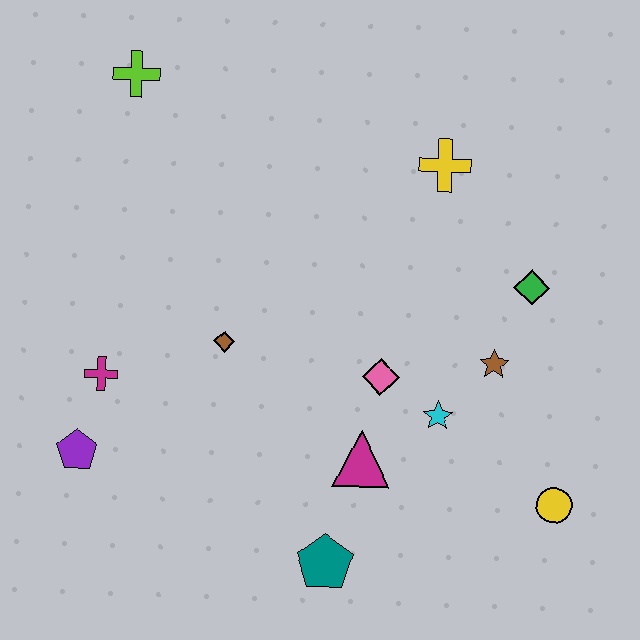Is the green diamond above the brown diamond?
Yes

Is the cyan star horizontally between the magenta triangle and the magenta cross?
No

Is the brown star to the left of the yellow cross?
No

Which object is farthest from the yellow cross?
The purple pentagon is farthest from the yellow cross.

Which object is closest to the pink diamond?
The cyan star is closest to the pink diamond.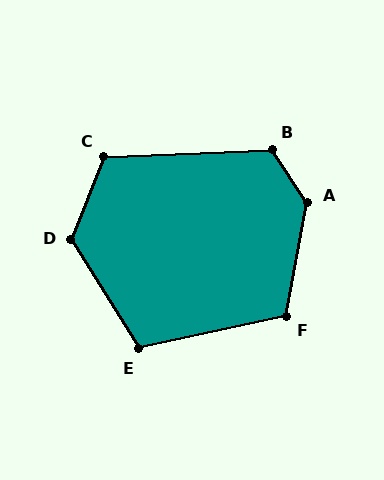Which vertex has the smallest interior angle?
E, at approximately 109 degrees.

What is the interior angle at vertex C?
Approximately 114 degrees (obtuse).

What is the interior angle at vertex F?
Approximately 113 degrees (obtuse).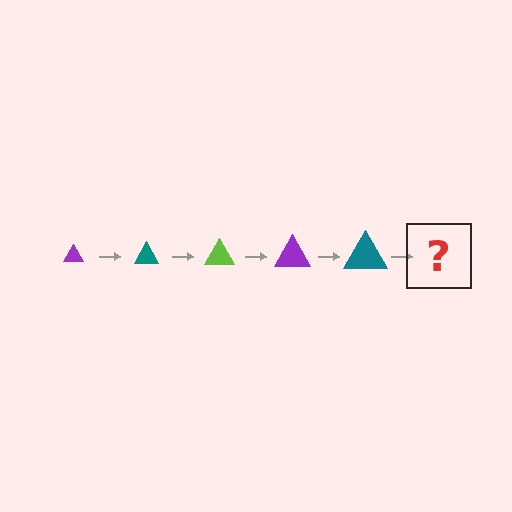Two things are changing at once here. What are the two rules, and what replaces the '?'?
The two rules are that the triangle grows larger each step and the color cycles through purple, teal, and lime. The '?' should be a lime triangle, larger than the previous one.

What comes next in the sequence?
The next element should be a lime triangle, larger than the previous one.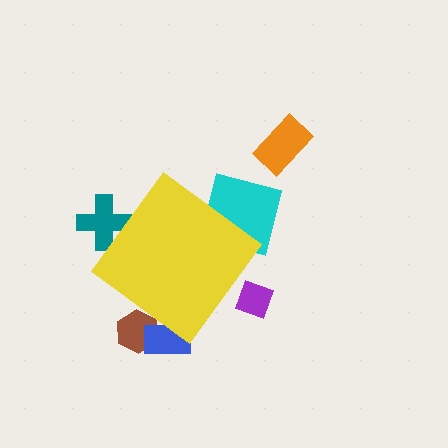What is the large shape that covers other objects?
A yellow diamond.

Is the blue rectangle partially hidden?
Yes, the blue rectangle is partially hidden behind the yellow diamond.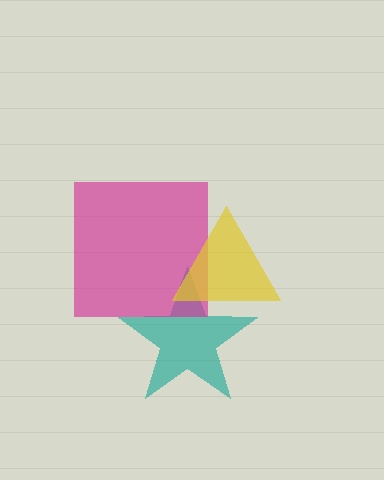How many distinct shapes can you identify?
There are 3 distinct shapes: a teal star, a magenta square, a yellow triangle.